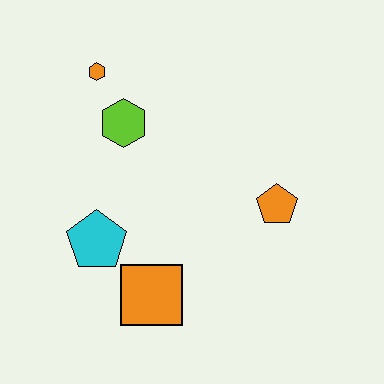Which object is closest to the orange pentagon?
The orange square is closest to the orange pentagon.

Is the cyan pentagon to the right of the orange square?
No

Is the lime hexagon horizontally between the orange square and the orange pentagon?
No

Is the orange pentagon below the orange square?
No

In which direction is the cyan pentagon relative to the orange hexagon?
The cyan pentagon is below the orange hexagon.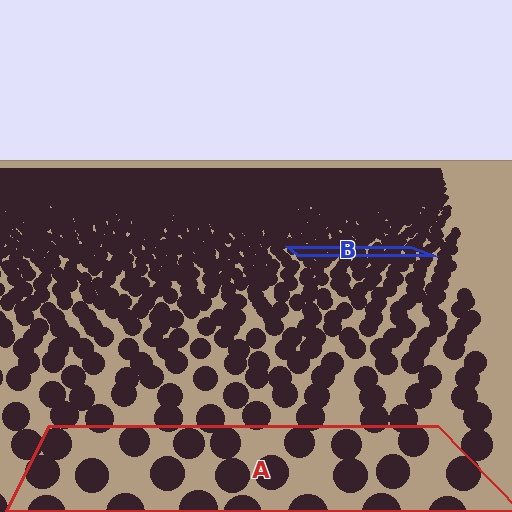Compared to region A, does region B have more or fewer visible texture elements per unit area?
Region B has more texture elements per unit area — they are packed more densely because it is farther away.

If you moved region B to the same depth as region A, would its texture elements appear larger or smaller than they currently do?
They would appear larger. At a closer depth, the same texture elements are projected at a bigger on-screen size.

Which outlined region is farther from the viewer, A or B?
Region B is farther from the viewer — the texture elements inside it appear smaller and more densely packed.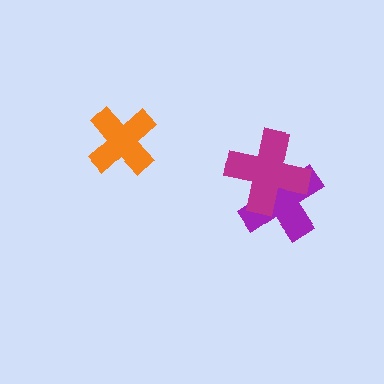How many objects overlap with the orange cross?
0 objects overlap with the orange cross.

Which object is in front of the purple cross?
The magenta cross is in front of the purple cross.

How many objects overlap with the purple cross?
1 object overlaps with the purple cross.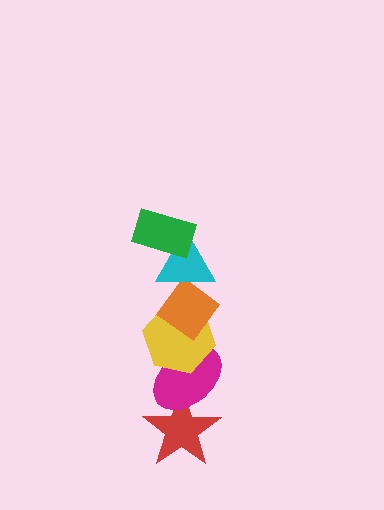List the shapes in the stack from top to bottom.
From top to bottom: the green rectangle, the cyan triangle, the orange diamond, the yellow hexagon, the magenta ellipse, the red star.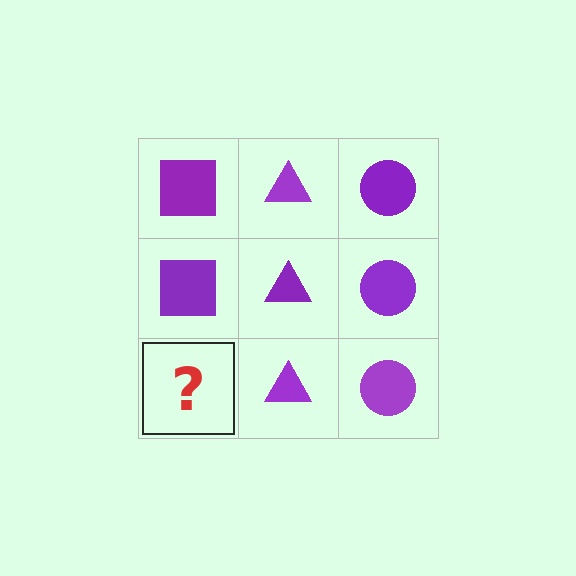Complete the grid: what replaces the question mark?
The question mark should be replaced with a purple square.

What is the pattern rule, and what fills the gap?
The rule is that each column has a consistent shape. The gap should be filled with a purple square.